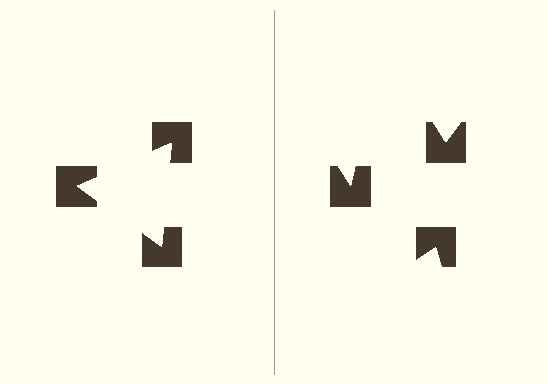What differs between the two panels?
The notched squares are positioned identically on both sides; only the wedge orientations differ. On the left they align to a triangle; on the right they are misaligned.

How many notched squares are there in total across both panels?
6 — 3 on each side.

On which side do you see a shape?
An illusory triangle appears on the left side. On the right side the wedge cuts are rotated, so no coherent shape forms.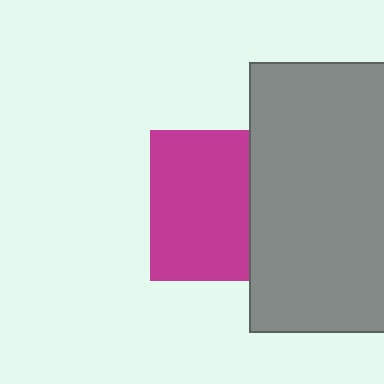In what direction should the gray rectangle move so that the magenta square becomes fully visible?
The gray rectangle should move right. That is the shortest direction to clear the overlap and leave the magenta square fully visible.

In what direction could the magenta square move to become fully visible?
The magenta square could move left. That would shift it out from behind the gray rectangle entirely.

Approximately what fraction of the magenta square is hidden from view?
Roughly 34% of the magenta square is hidden behind the gray rectangle.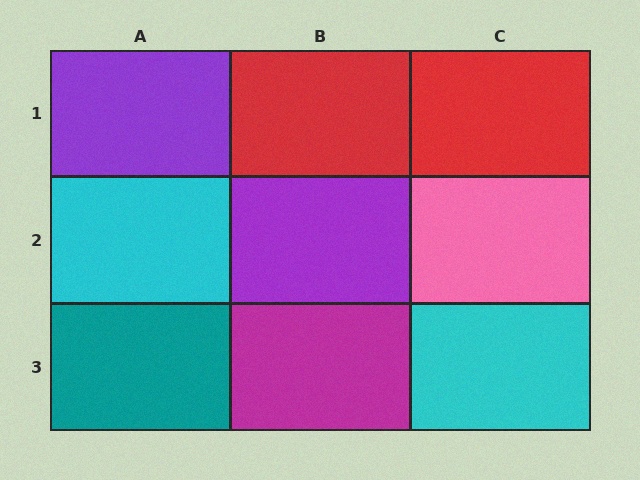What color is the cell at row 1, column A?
Purple.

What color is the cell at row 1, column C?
Red.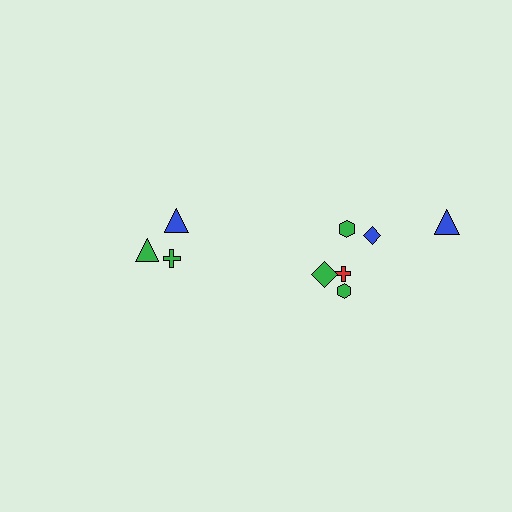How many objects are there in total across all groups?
There are 9 objects.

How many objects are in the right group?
There are 6 objects.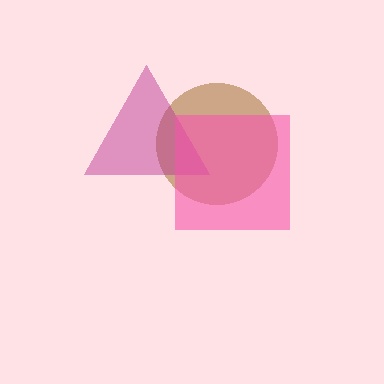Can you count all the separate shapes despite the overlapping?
Yes, there are 3 separate shapes.